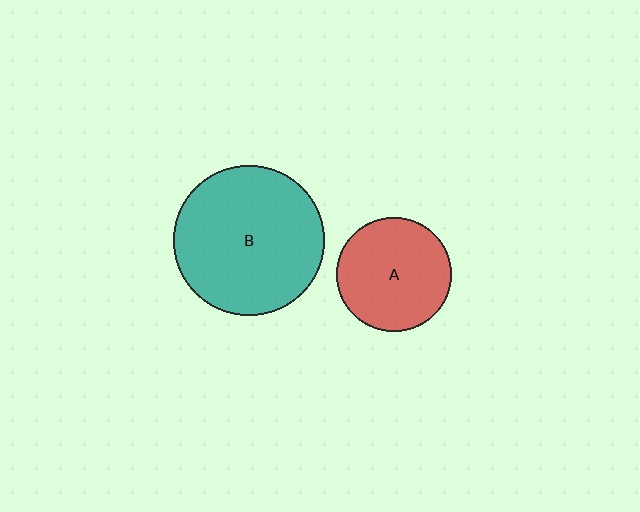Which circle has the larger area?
Circle B (teal).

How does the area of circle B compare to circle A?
Approximately 1.7 times.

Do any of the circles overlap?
No, none of the circles overlap.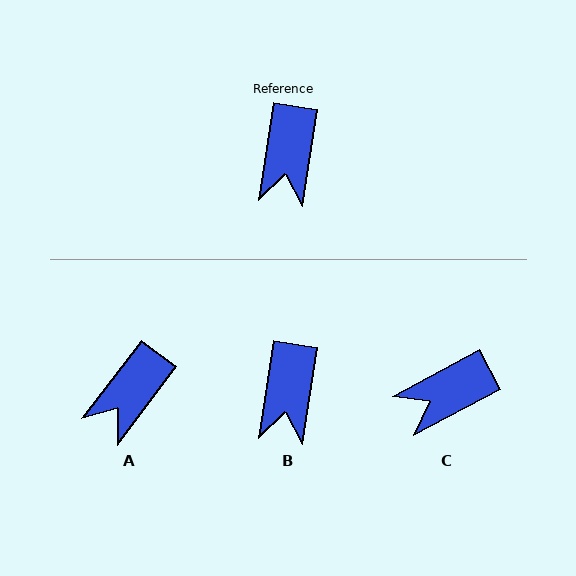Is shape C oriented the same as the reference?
No, it is off by about 53 degrees.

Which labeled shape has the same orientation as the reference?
B.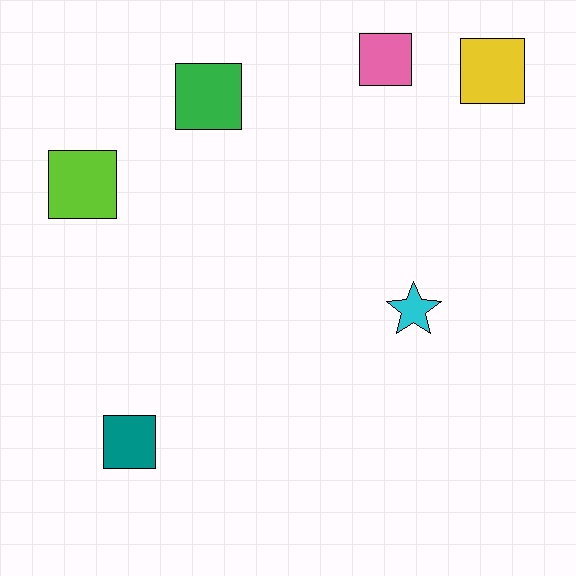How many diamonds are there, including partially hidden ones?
There are no diamonds.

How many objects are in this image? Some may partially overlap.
There are 6 objects.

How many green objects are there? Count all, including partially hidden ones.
There is 1 green object.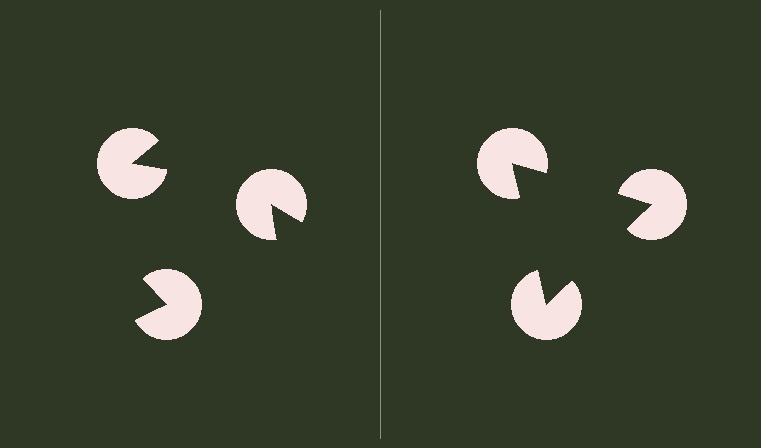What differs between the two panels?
The pac-man discs are positioned identically on both sides; only the wedge orientations differ. On the right they align to a triangle; on the left they are misaligned.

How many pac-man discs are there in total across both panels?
6 — 3 on each side.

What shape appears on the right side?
An illusory triangle.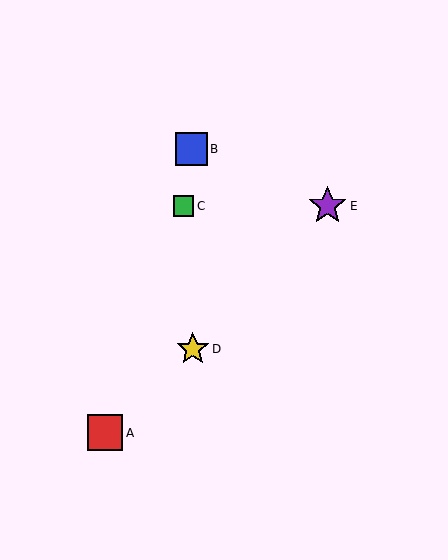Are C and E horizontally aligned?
Yes, both are at y≈206.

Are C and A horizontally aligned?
No, C is at y≈206 and A is at y≈433.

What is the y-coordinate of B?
Object B is at y≈149.